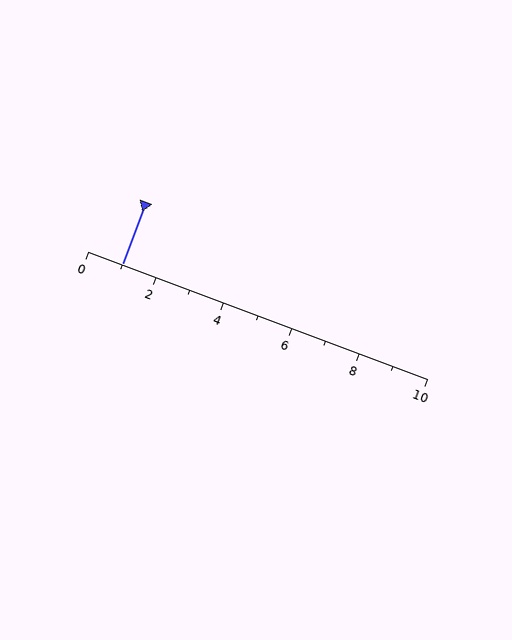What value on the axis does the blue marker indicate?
The marker indicates approximately 1.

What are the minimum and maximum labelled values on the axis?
The axis runs from 0 to 10.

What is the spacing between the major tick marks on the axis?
The major ticks are spaced 2 apart.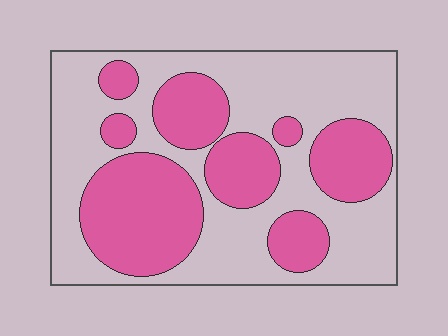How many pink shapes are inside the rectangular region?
8.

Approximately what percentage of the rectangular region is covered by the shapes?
Approximately 40%.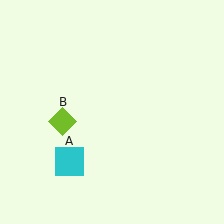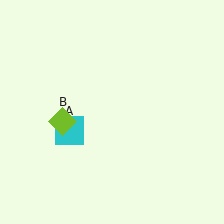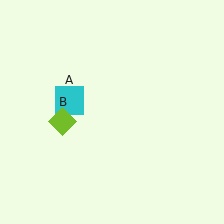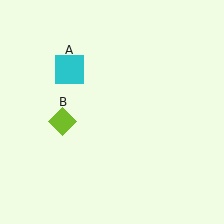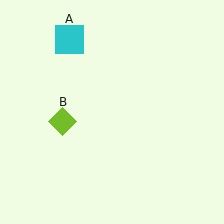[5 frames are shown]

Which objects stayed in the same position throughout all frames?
Lime diamond (object B) remained stationary.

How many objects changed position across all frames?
1 object changed position: cyan square (object A).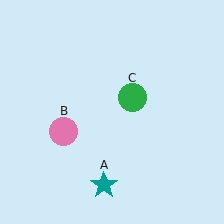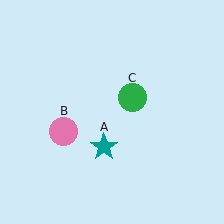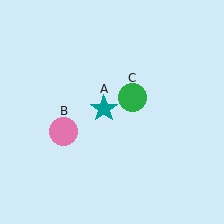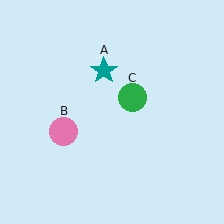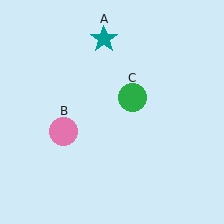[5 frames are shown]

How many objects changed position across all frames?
1 object changed position: teal star (object A).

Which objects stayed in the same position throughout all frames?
Pink circle (object B) and green circle (object C) remained stationary.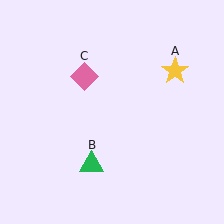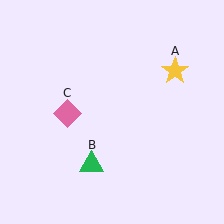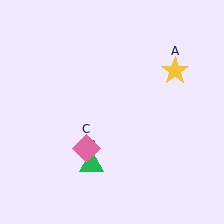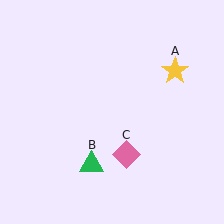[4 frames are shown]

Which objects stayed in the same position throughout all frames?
Yellow star (object A) and green triangle (object B) remained stationary.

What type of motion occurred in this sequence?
The pink diamond (object C) rotated counterclockwise around the center of the scene.